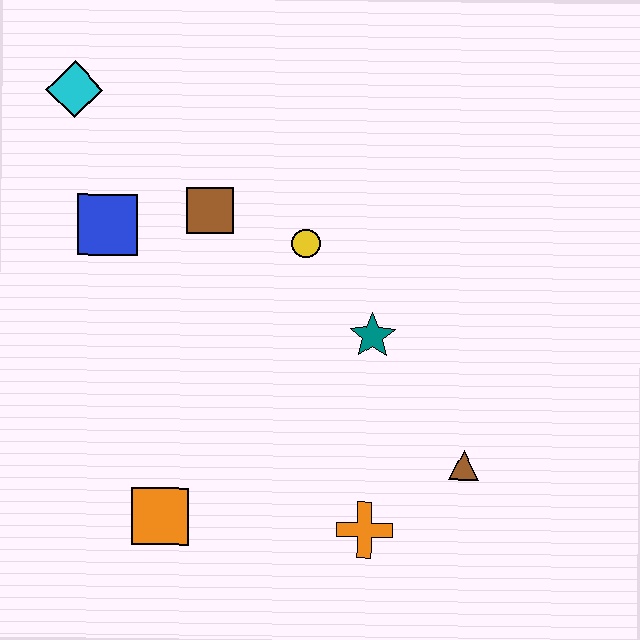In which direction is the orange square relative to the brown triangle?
The orange square is to the left of the brown triangle.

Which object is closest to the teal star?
The yellow circle is closest to the teal star.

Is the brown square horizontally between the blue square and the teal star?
Yes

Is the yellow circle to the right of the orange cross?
No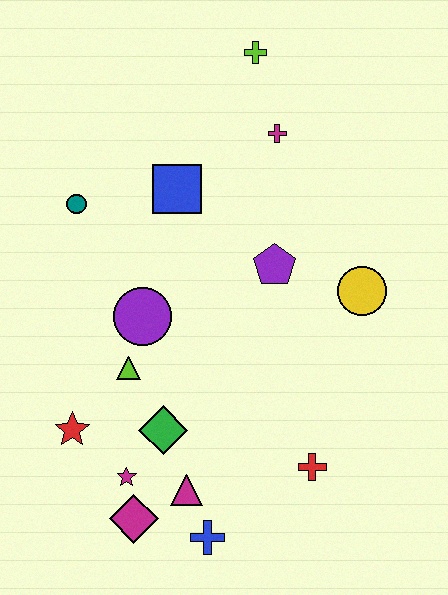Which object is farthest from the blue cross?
The lime cross is farthest from the blue cross.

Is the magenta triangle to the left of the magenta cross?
Yes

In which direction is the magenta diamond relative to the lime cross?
The magenta diamond is below the lime cross.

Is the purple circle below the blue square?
Yes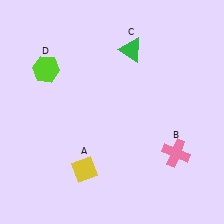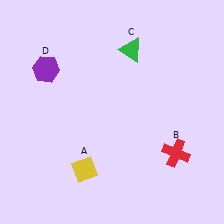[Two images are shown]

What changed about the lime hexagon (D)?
In Image 1, D is lime. In Image 2, it changed to purple.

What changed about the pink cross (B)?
In Image 1, B is pink. In Image 2, it changed to red.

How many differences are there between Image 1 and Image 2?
There are 2 differences between the two images.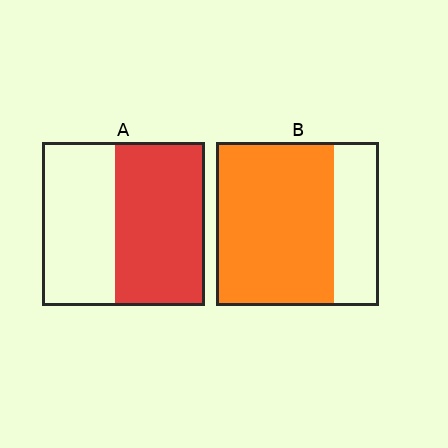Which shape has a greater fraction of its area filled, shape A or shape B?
Shape B.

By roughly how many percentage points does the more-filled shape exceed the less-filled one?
By roughly 15 percentage points (B over A).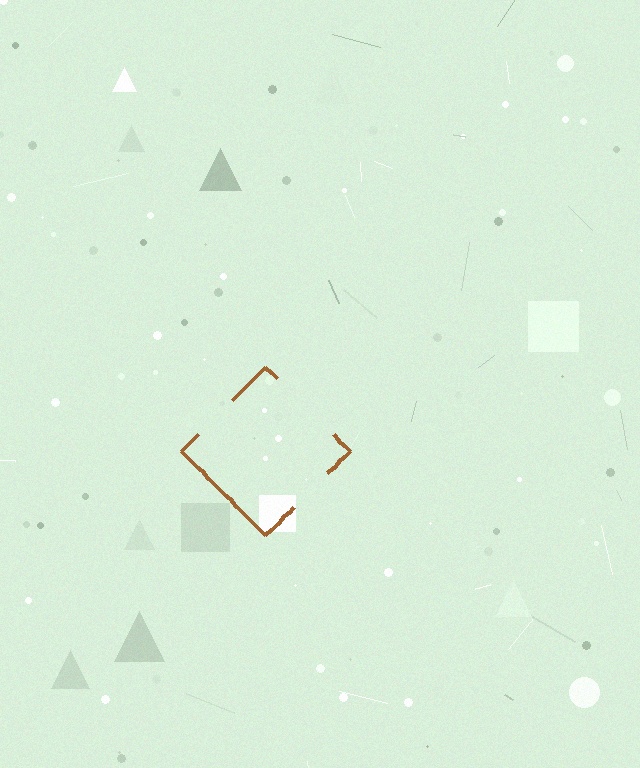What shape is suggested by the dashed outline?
The dashed outline suggests a diamond.